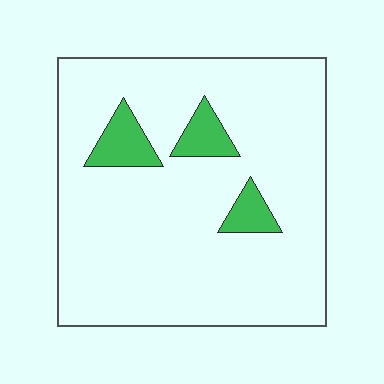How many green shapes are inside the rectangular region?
3.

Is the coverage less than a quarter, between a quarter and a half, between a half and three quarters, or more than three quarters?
Less than a quarter.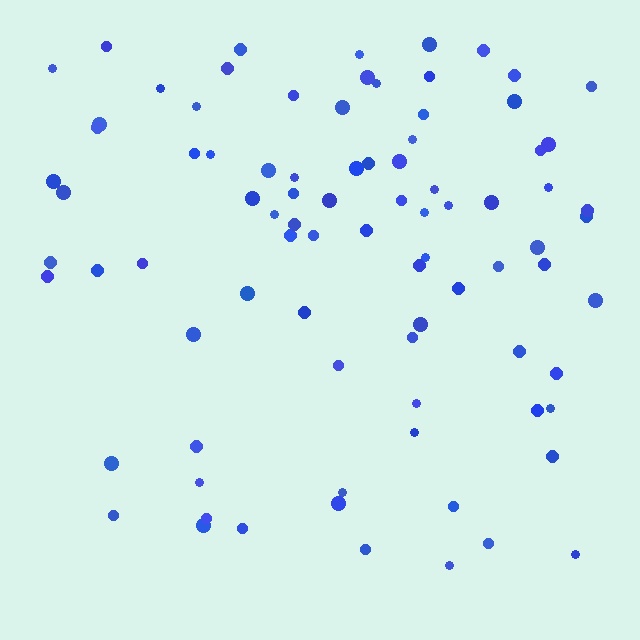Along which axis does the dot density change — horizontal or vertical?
Vertical.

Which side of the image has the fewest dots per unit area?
The bottom.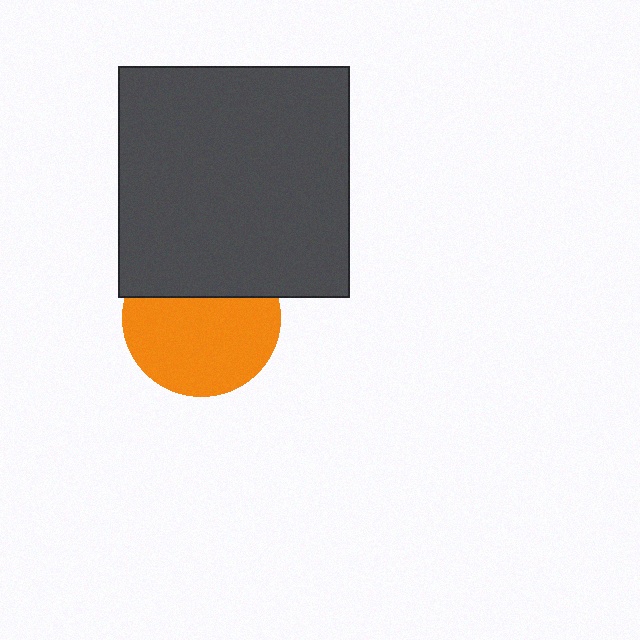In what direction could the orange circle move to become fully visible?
The orange circle could move down. That would shift it out from behind the dark gray square entirely.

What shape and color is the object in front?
The object in front is a dark gray square.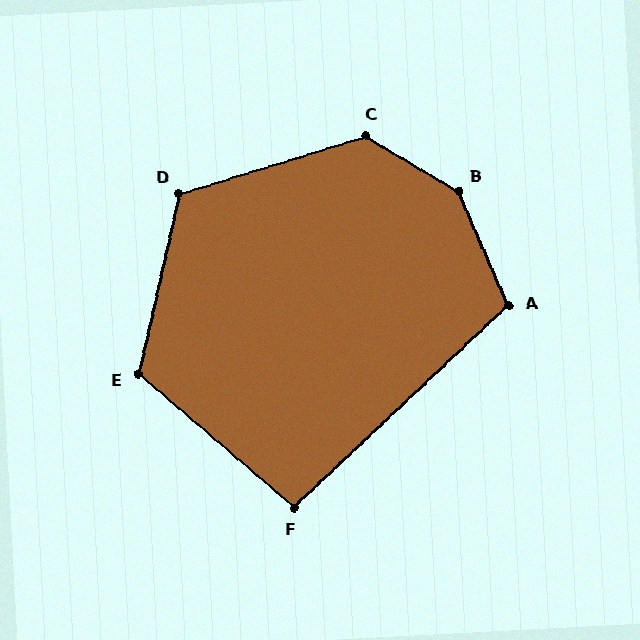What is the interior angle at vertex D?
Approximately 120 degrees (obtuse).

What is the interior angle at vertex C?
Approximately 132 degrees (obtuse).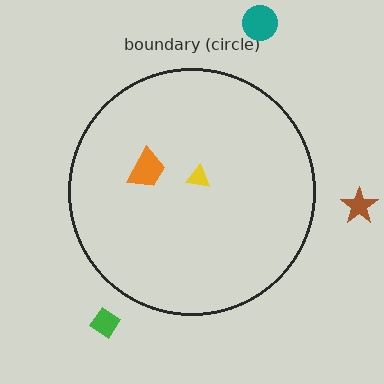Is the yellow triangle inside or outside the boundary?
Inside.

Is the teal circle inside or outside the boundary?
Outside.